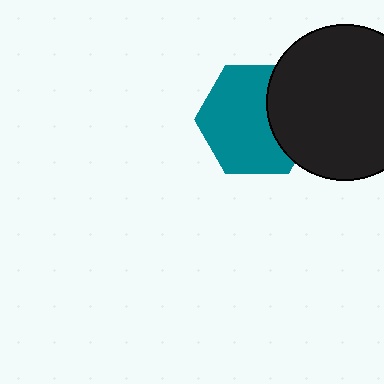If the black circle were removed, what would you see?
You would see the complete teal hexagon.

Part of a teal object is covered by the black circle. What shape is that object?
It is a hexagon.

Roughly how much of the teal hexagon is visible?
Most of it is visible (roughly 68%).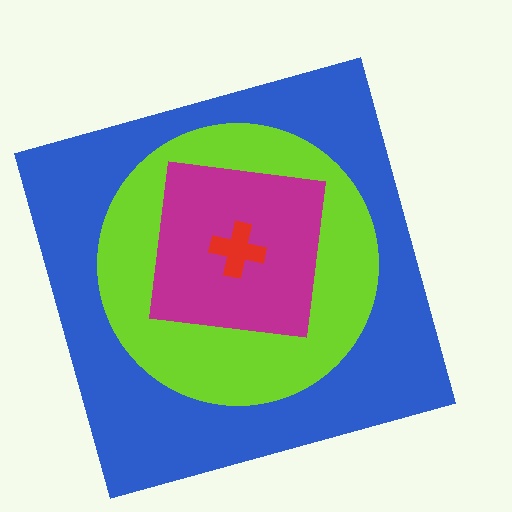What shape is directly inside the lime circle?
The magenta square.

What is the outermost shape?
The blue square.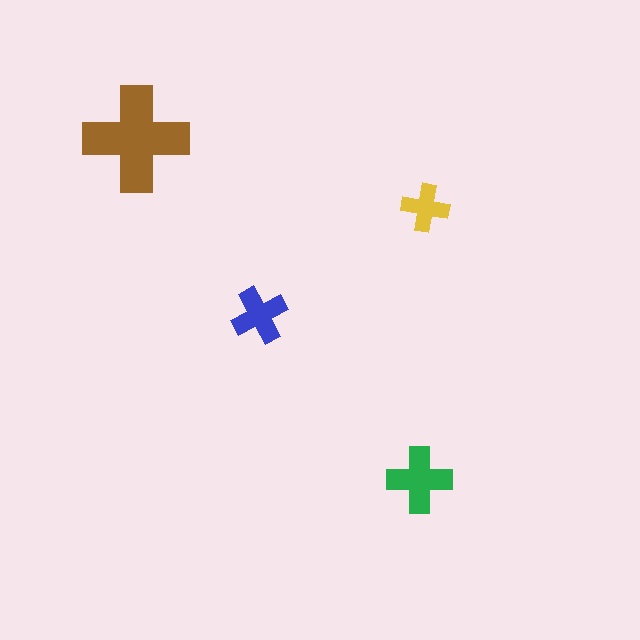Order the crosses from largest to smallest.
the brown one, the green one, the blue one, the yellow one.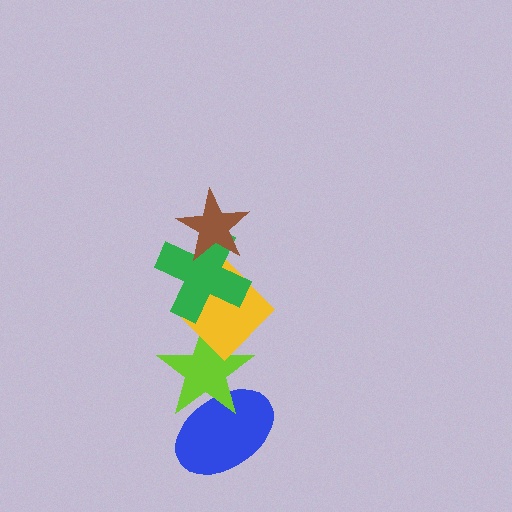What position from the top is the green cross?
The green cross is 2nd from the top.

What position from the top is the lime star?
The lime star is 4th from the top.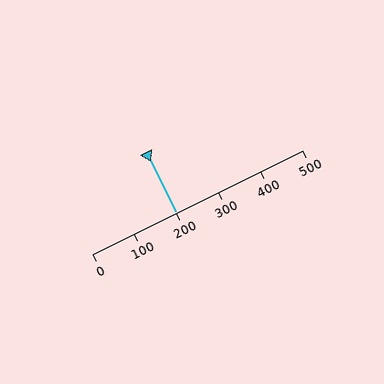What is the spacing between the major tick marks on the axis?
The major ticks are spaced 100 apart.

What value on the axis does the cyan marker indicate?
The marker indicates approximately 200.